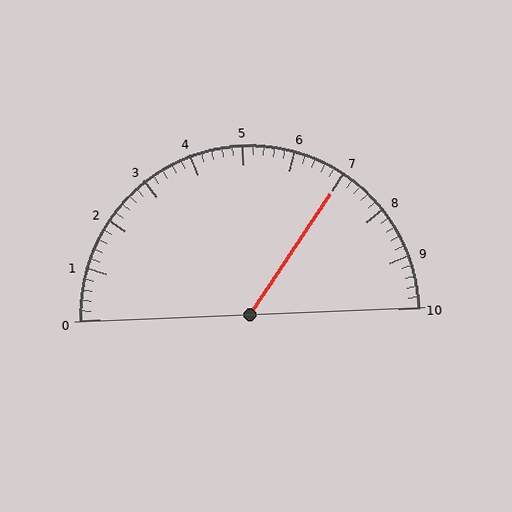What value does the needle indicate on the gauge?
The needle indicates approximately 7.0.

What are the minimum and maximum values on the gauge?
The gauge ranges from 0 to 10.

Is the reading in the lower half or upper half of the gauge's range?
The reading is in the upper half of the range (0 to 10).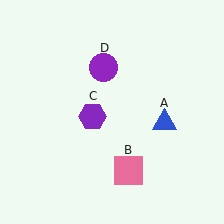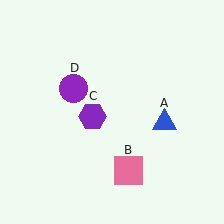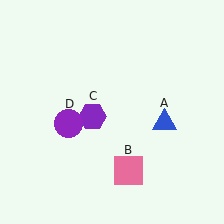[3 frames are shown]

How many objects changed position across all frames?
1 object changed position: purple circle (object D).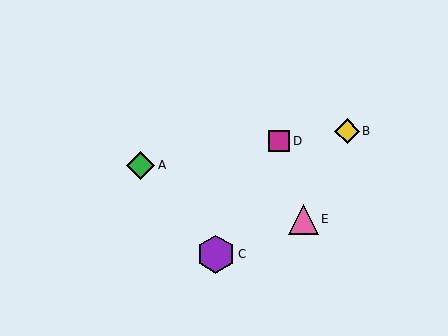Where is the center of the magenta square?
The center of the magenta square is at (279, 141).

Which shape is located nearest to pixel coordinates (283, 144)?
The magenta square (labeled D) at (279, 141) is nearest to that location.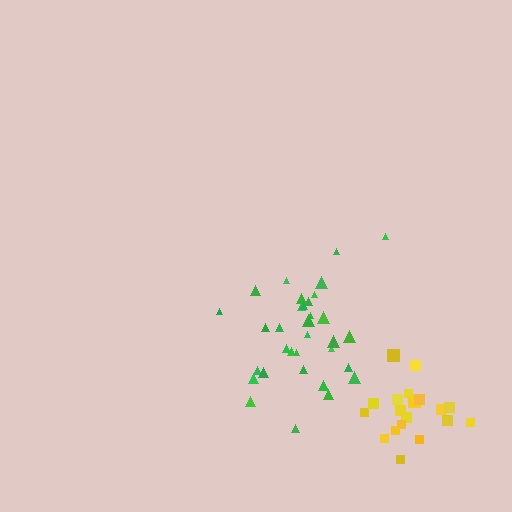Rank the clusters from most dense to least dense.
yellow, green.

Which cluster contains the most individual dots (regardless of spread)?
Green (33).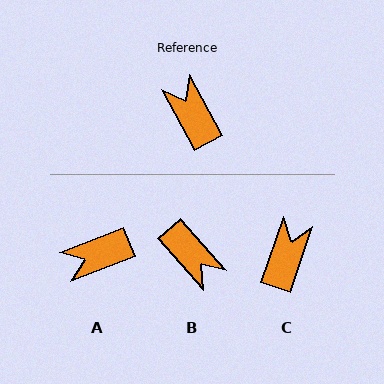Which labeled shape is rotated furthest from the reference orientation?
B, about 167 degrees away.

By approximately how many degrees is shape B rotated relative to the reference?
Approximately 167 degrees clockwise.